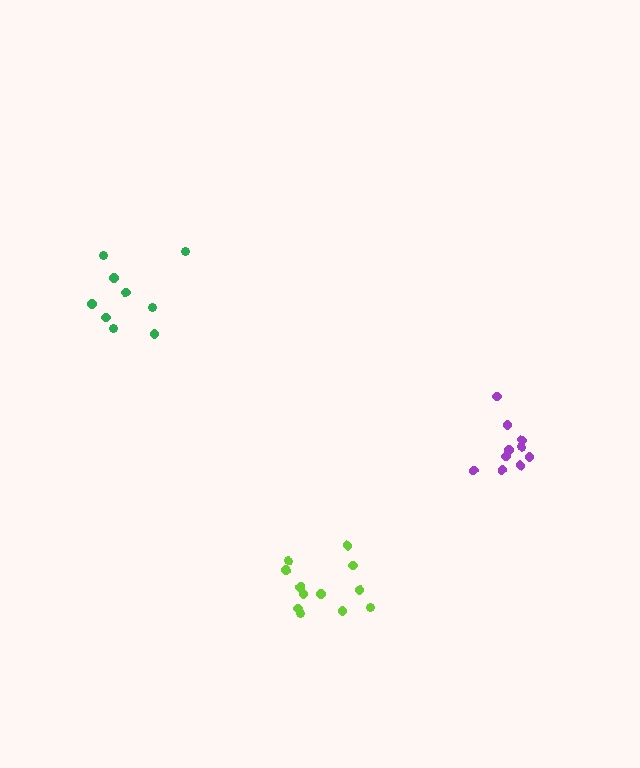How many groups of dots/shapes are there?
There are 3 groups.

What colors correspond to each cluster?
The clusters are colored: lime, green, purple.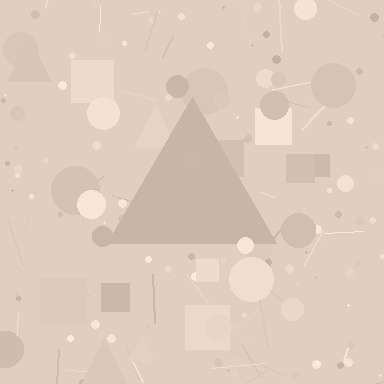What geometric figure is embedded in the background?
A triangle is embedded in the background.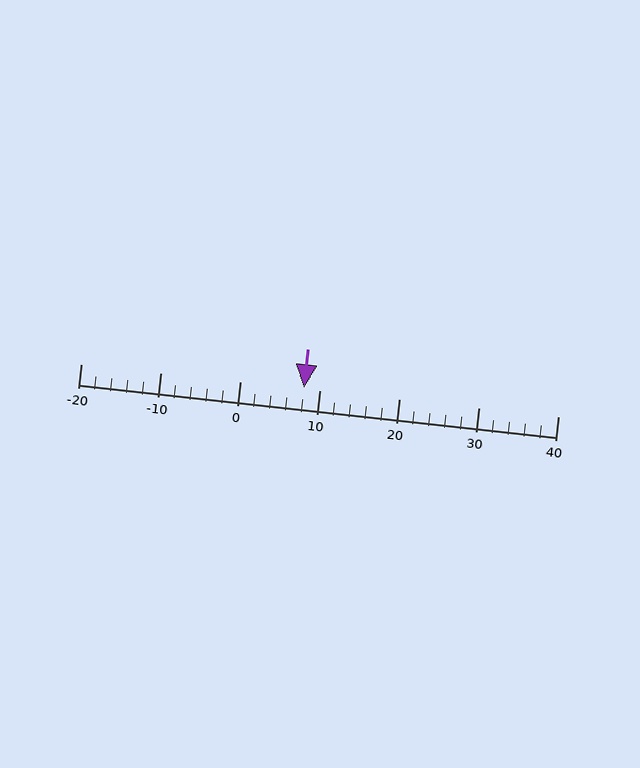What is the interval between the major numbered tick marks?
The major tick marks are spaced 10 units apart.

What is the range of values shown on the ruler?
The ruler shows values from -20 to 40.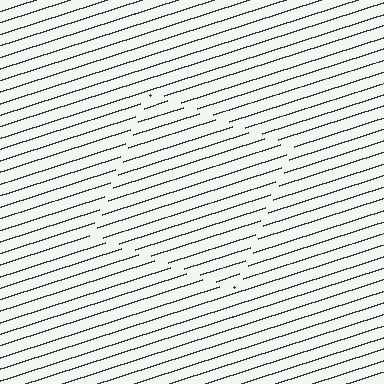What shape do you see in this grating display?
An illusory square. The interior of the shape contains the same grating, shifted by half a period — the contour is defined by the phase discontinuity where line-ends from the inner and outer gratings abut.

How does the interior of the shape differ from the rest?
The interior of the shape contains the same grating, shifted by half a period — the contour is defined by the phase discontinuity where line-ends from the inner and outer gratings abut.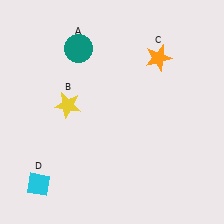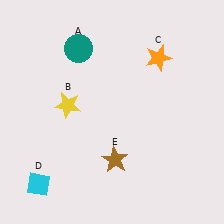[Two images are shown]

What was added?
A brown star (E) was added in Image 2.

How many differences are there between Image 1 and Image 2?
There is 1 difference between the two images.